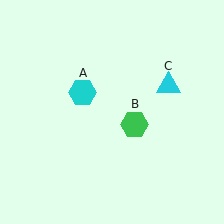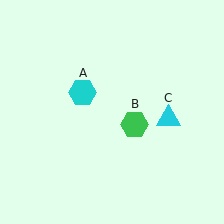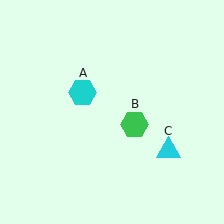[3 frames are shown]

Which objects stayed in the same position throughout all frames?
Cyan hexagon (object A) and green hexagon (object B) remained stationary.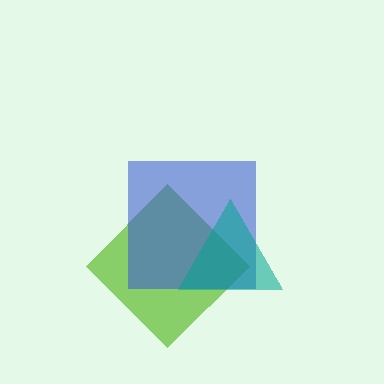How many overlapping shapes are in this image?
There are 3 overlapping shapes in the image.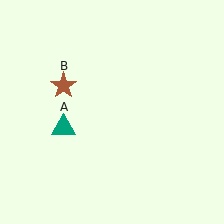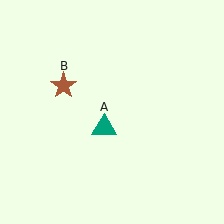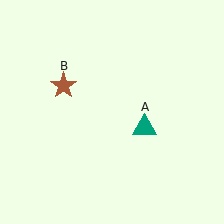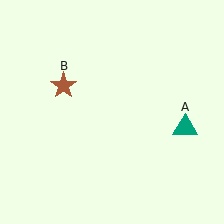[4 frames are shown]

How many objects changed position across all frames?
1 object changed position: teal triangle (object A).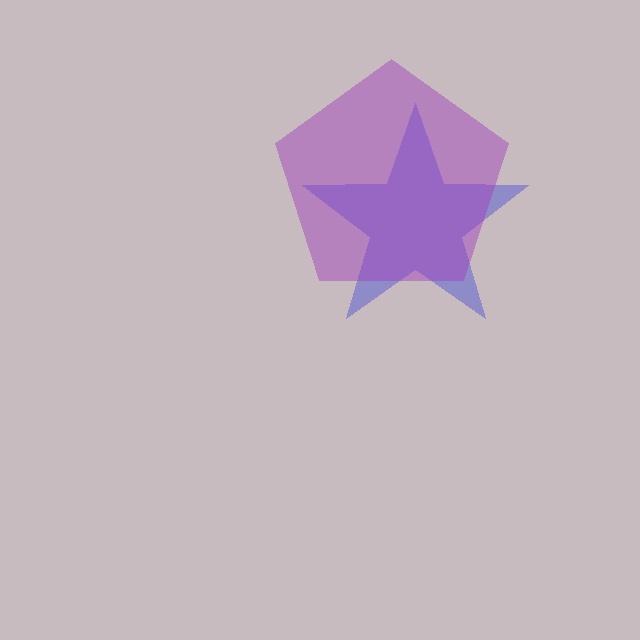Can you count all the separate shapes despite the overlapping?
Yes, there are 2 separate shapes.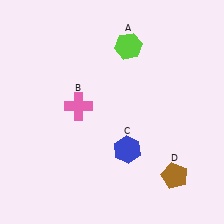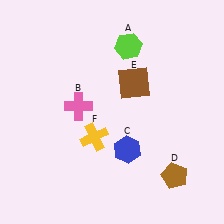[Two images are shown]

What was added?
A brown square (E), a yellow cross (F) were added in Image 2.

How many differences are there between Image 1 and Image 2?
There are 2 differences between the two images.